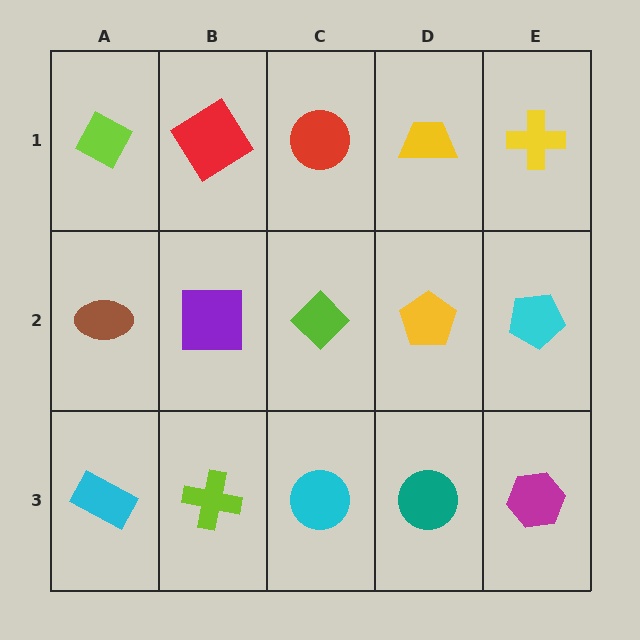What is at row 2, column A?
A brown ellipse.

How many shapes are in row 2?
5 shapes.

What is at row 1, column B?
A red diamond.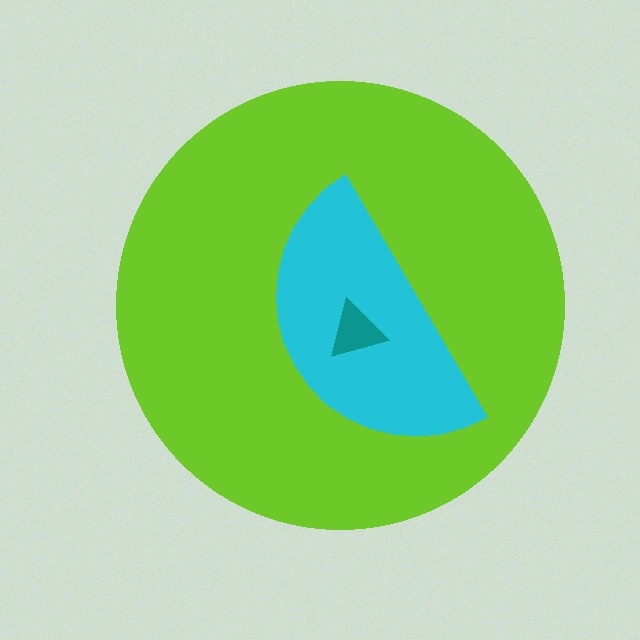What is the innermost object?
The teal triangle.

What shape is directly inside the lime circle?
The cyan semicircle.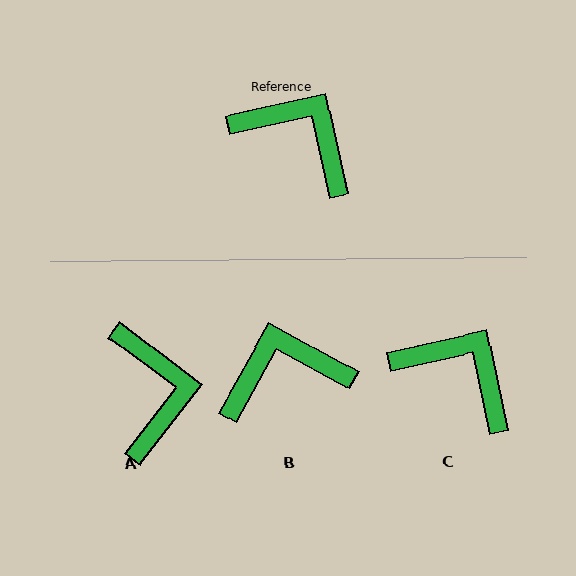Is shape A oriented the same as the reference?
No, it is off by about 50 degrees.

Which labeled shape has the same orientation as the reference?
C.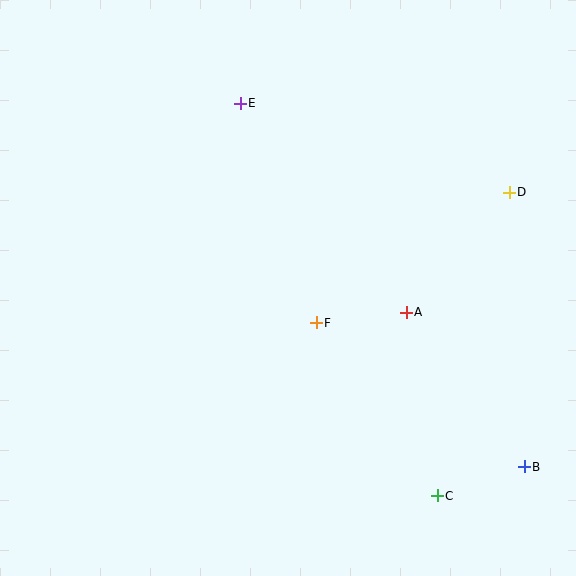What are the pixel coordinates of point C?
Point C is at (437, 496).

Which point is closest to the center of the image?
Point F at (316, 323) is closest to the center.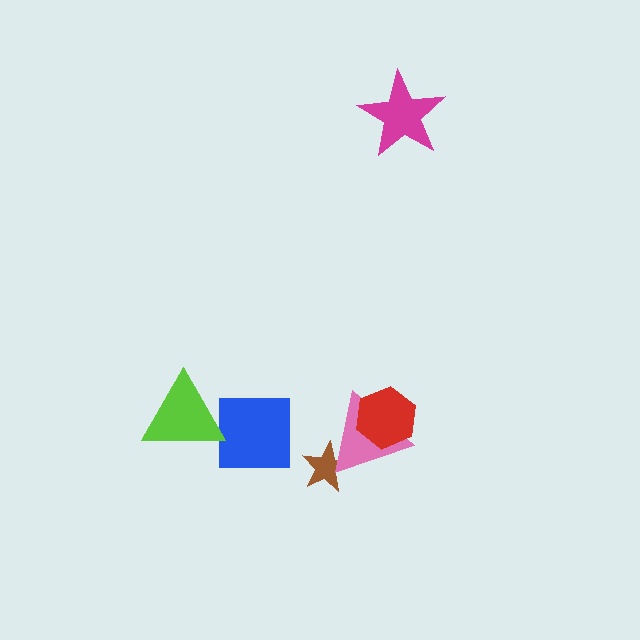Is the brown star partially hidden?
Yes, it is partially covered by another shape.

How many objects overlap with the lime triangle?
1 object overlaps with the lime triangle.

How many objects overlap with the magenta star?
0 objects overlap with the magenta star.